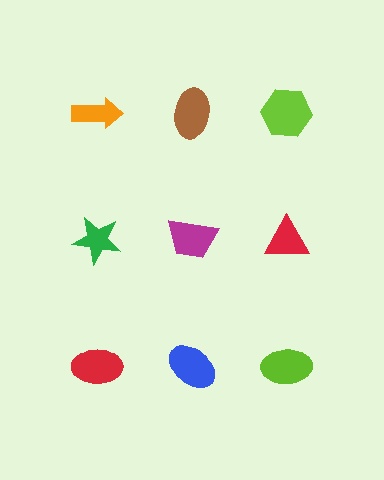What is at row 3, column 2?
A blue ellipse.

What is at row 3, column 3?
A lime ellipse.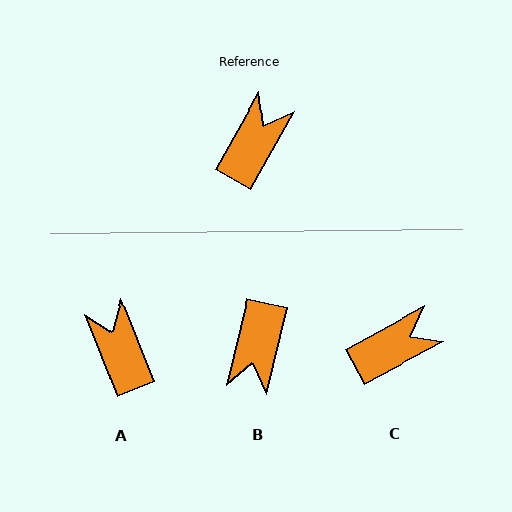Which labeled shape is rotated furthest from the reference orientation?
B, about 164 degrees away.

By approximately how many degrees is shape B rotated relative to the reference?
Approximately 164 degrees clockwise.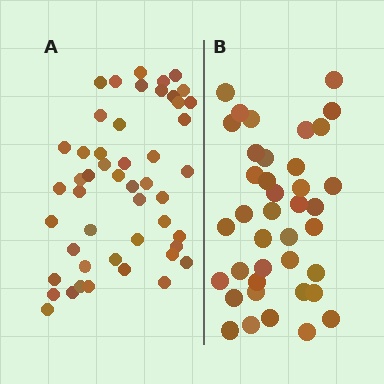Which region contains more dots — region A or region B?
Region A (the left region) has more dots.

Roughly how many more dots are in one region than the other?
Region A has roughly 10 or so more dots than region B.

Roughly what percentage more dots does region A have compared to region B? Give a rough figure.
About 25% more.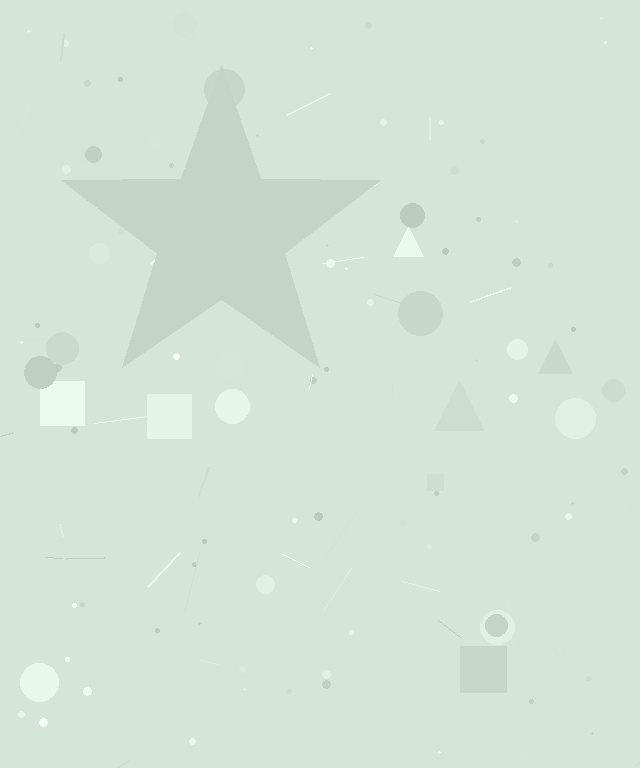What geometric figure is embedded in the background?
A star is embedded in the background.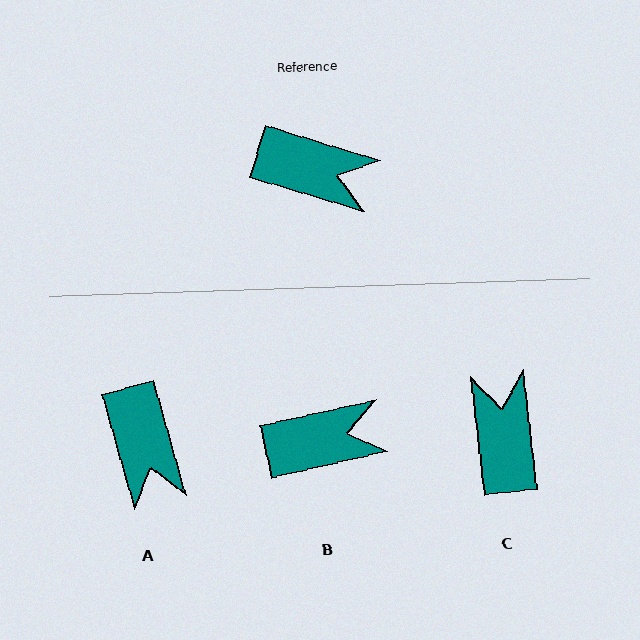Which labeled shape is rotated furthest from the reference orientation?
C, about 113 degrees away.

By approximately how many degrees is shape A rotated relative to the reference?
Approximately 57 degrees clockwise.